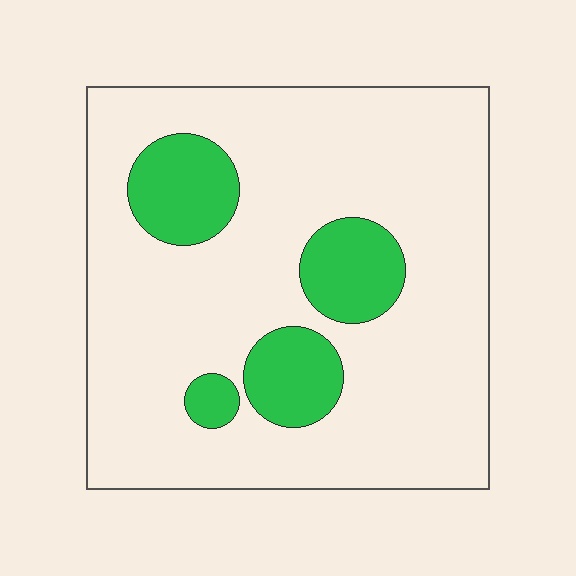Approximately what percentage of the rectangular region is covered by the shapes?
Approximately 20%.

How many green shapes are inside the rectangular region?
4.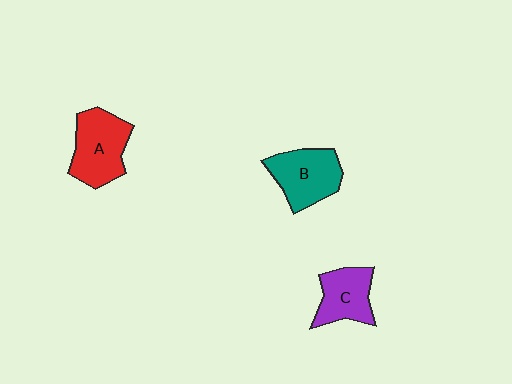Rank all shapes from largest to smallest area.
From largest to smallest: A (red), B (teal), C (purple).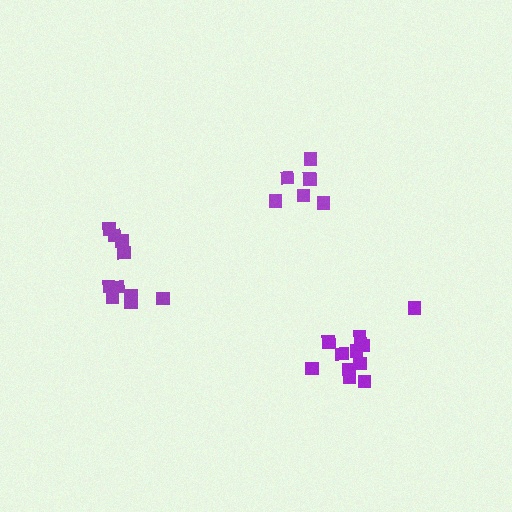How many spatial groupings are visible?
There are 3 spatial groupings.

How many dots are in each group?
Group 1: 11 dots, Group 2: 10 dots, Group 3: 6 dots (27 total).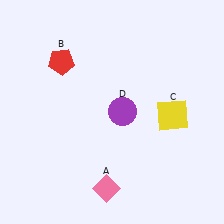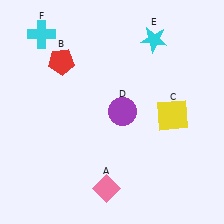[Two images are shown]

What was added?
A cyan star (E), a cyan cross (F) were added in Image 2.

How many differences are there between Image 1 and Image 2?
There are 2 differences between the two images.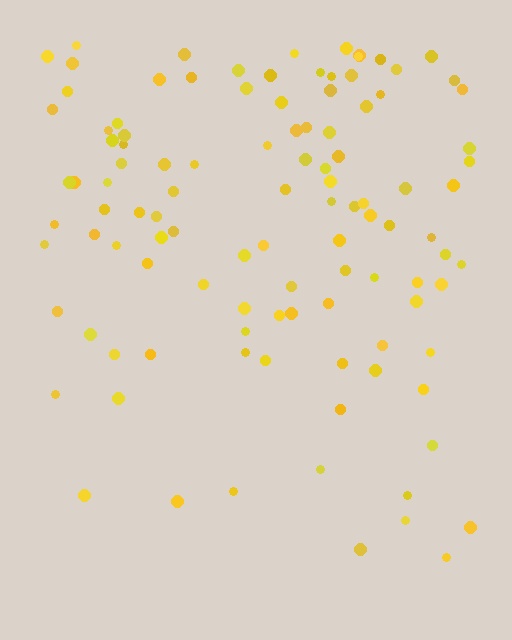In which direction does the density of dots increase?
From bottom to top, with the top side densest.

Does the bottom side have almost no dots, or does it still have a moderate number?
Still a moderate number, just noticeably fewer than the top.